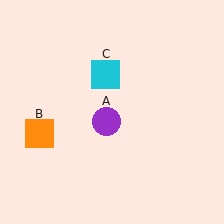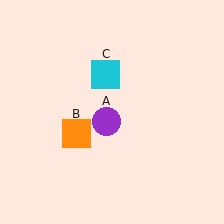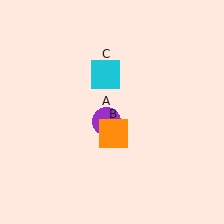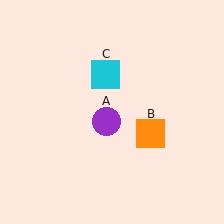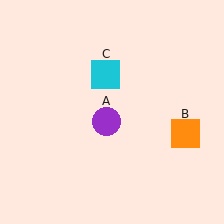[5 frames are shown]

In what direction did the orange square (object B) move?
The orange square (object B) moved right.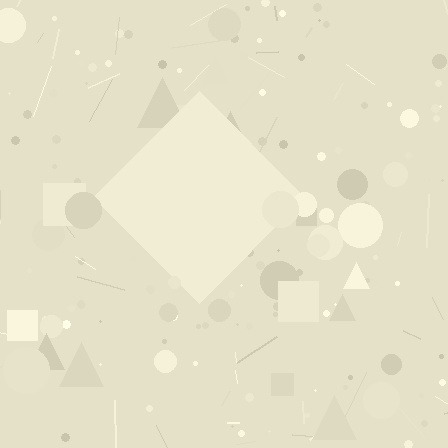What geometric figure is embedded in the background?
A diamond is embedded in the background.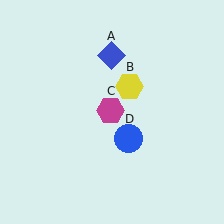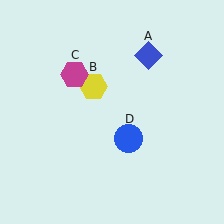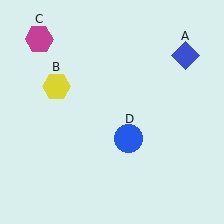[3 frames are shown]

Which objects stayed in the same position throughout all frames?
Blue circle (object D) remained stationary.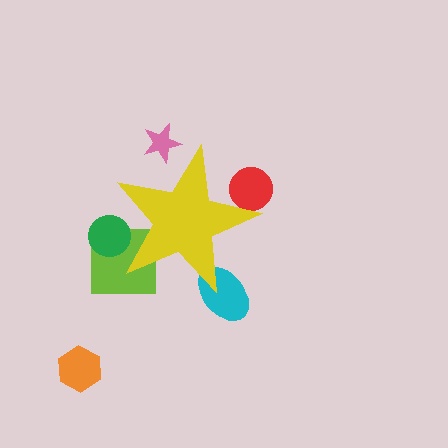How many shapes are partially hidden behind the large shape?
5 shapes are partially hidden.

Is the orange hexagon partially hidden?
No, the orange hexagon is fully visible.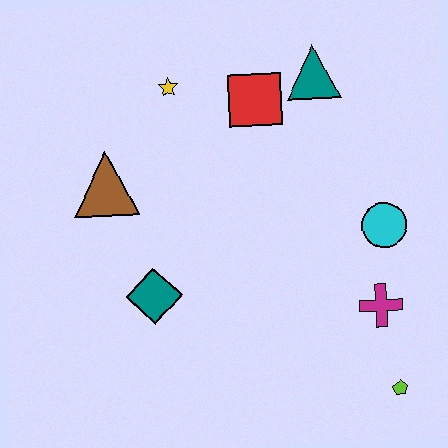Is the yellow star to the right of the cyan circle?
No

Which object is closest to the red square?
The teal triangle is closest to the red square.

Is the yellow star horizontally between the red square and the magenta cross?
No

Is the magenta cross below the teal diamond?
Yes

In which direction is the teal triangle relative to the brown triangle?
The teal triangle is to the right of the brown triangle.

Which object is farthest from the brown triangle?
The lime pentagon is farthest from the brown triangle.